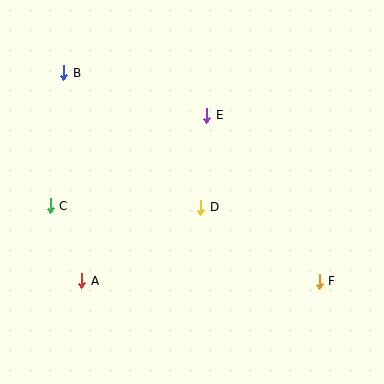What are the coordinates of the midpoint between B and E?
The midpoint between B and E is at (135, 94).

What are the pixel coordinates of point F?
Point F is at (319, 281).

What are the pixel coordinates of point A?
Point A is at (82, 281).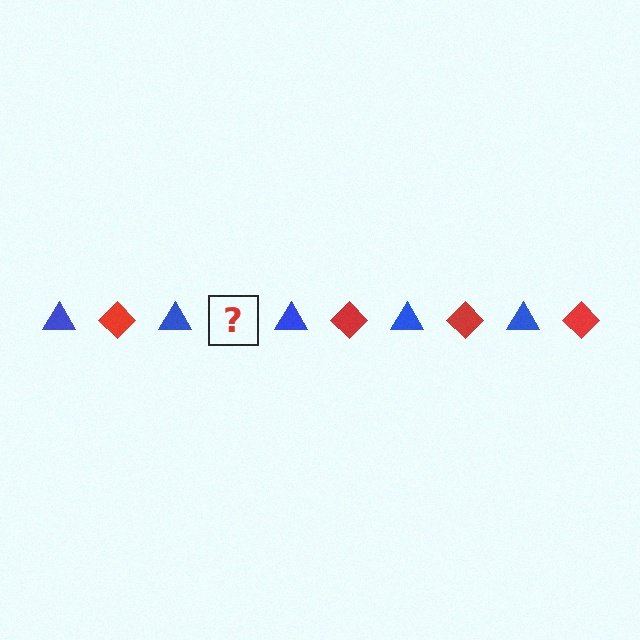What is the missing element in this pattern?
The missing element is a red diamond.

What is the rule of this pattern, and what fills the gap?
The rule is that the pattern alternates between blue triangle and red diamond. The gap should be filled with a red diamond.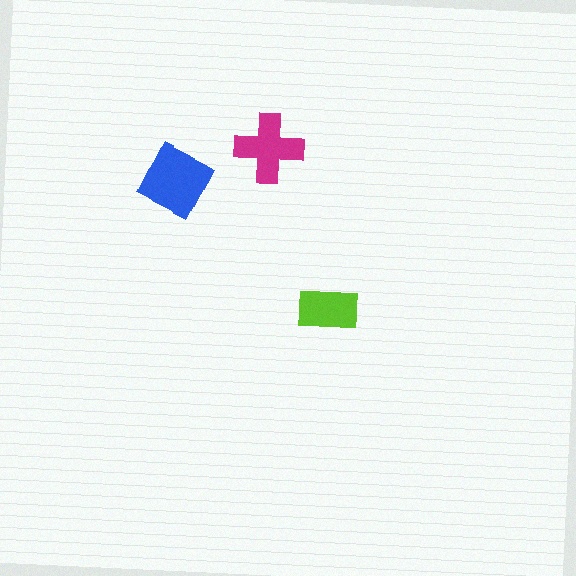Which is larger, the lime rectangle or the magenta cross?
The magenta cross.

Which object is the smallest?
The lime rectangle.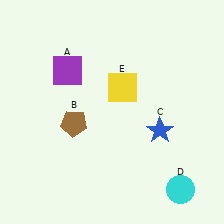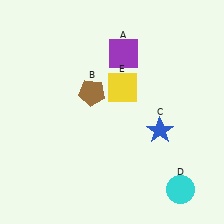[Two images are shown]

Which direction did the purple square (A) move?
The purple square (A) moved right.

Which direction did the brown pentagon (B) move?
The brown pentagon (B) moved up.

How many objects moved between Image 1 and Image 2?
2 objects moved between the two images.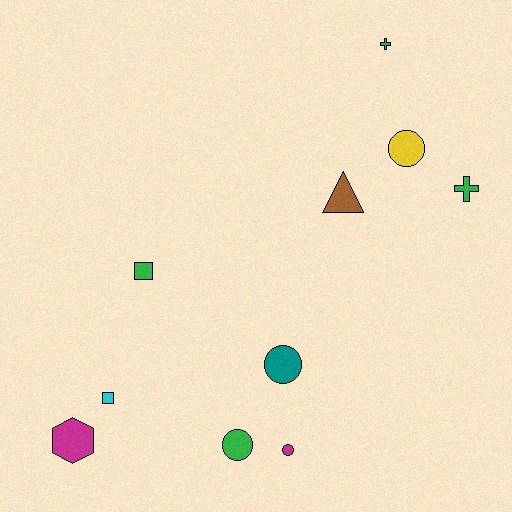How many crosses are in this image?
There are 2 crosses.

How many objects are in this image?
There are 10 objects.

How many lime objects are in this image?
There are no lime objects.